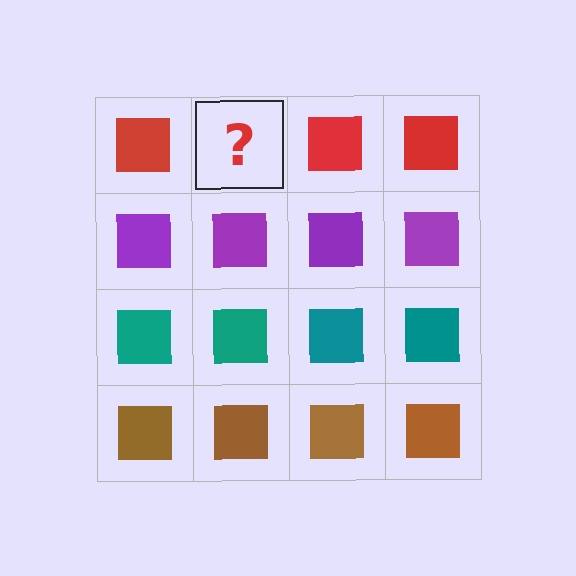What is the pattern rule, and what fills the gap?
The rule is that each row has a consistent color. The gap should be filled with a red square.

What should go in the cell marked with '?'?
The missing cell should contain a red square.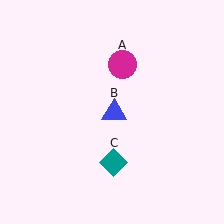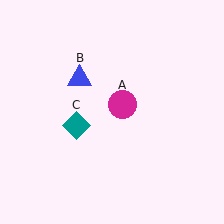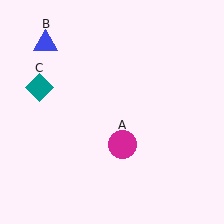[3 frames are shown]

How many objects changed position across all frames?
3 objects changed position: magenta circle (object A), blue triangle (object B), teal diamond (object C).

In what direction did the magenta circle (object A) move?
The magenta circle (object A) moved down.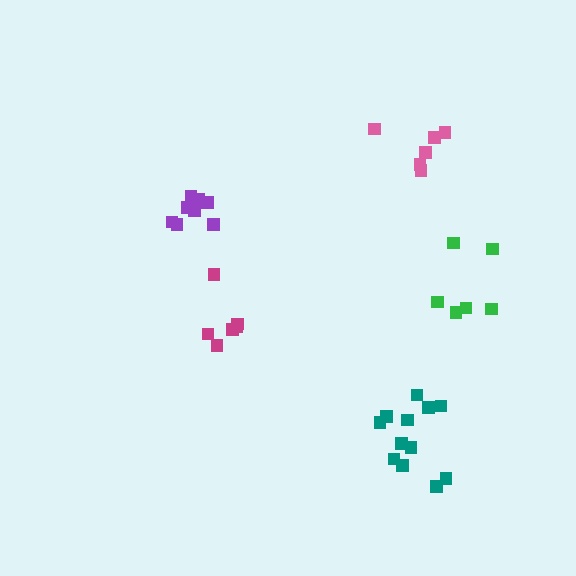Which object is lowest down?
The teal cluster is bottommost.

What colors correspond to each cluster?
The clusters are colored: green, magenta, teal, purple, pink.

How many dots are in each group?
Group 1: 6 dots, Group 2: 6 dots, Group 3: 12 dots, Group 4: 8 dots, Group 5: 6 dots (38 total).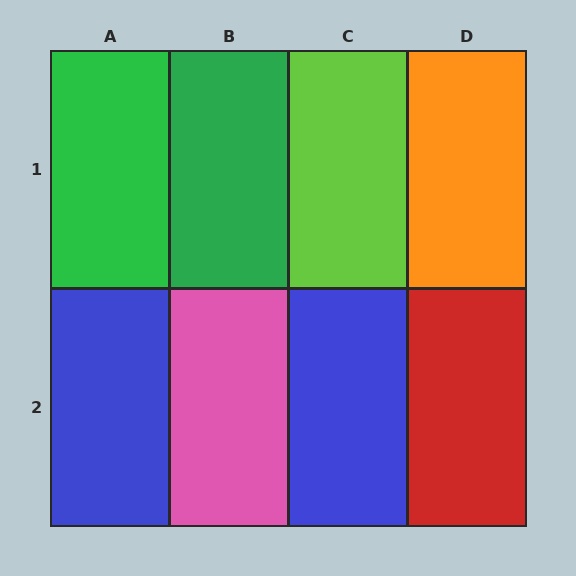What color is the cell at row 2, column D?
Red.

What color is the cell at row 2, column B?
Pink.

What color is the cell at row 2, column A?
Blue.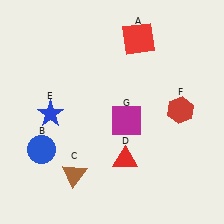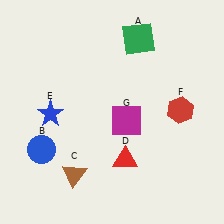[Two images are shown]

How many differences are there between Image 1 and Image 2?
There is 1 difference between the two images.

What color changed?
The square (A) changed from red in Image 1 to green in Image 2.